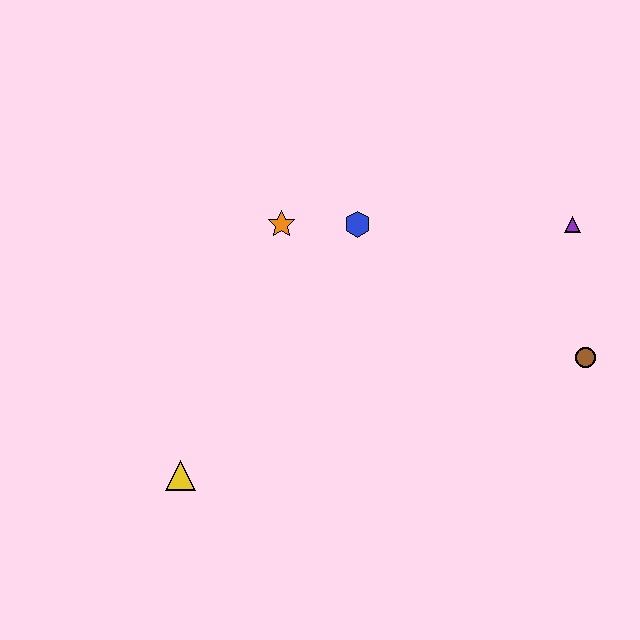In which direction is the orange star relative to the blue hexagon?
The orange star is to the left of the blue hexagon.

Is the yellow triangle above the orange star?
No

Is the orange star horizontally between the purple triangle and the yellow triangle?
Yes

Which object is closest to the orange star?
The blue hexagon is closest to the orange star.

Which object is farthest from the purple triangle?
The yellow triangle is farthest from the purple triangle.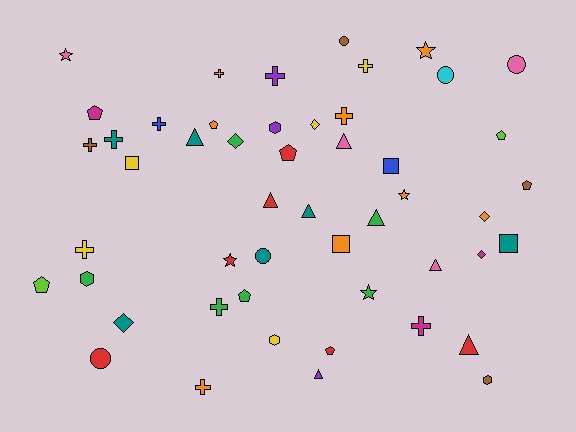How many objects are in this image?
There are 50 objects.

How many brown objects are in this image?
There are 4 brown objects.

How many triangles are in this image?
There are 8 triangles.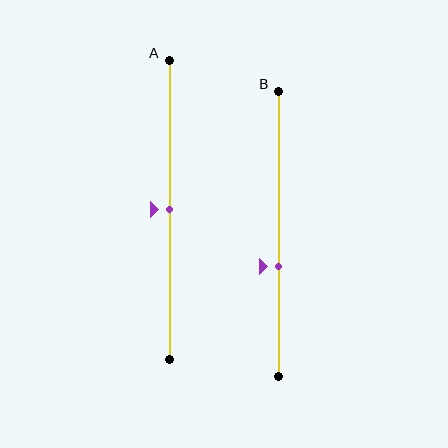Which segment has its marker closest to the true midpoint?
Segment A has its marker closest to the true midpoint.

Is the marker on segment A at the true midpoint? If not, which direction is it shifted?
Yes, the marker on segment A is at the true midpoint.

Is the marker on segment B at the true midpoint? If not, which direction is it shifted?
No, the marker on segment B is shifted downward by about 11% of the segment length.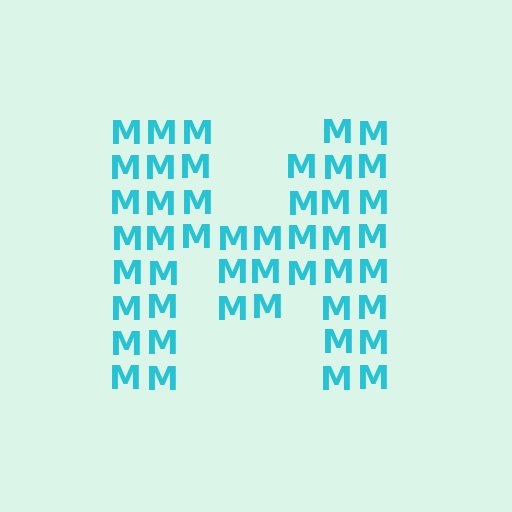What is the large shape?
The large shape is the letter M.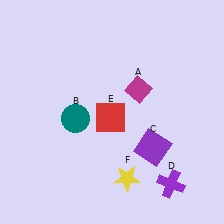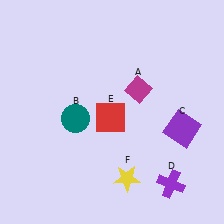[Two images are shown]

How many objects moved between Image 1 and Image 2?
1 object moved between the two images.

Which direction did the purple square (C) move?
The purple square (C) moved right.